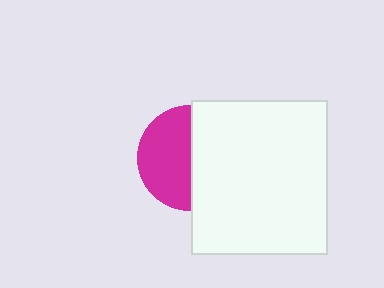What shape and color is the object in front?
The object in front is a white rectangle.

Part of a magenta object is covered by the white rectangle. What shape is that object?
It is a circle.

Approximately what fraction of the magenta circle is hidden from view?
Roughly 49% of the magenta circle is hidden behind the white rectangle.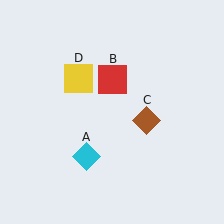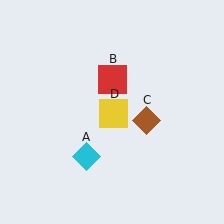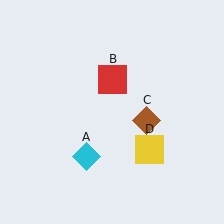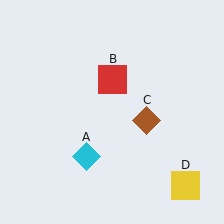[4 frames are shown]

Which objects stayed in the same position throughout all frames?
Cyan diamond (object A) and red square (object B) and brown diamond (object C) remained stationary.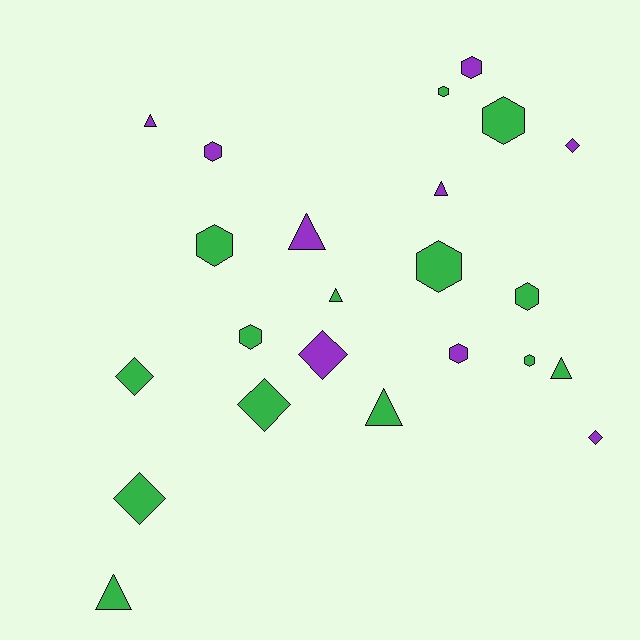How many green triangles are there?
There are 4 green triangles.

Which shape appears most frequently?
Hexagon, with 10 objects.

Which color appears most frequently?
Green, with 14 objects.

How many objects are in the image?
There are 23 objects.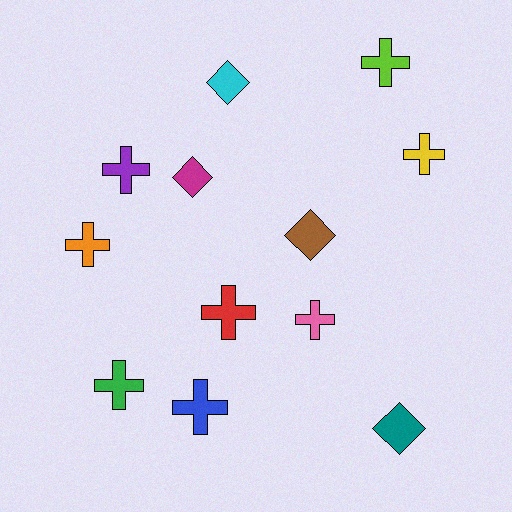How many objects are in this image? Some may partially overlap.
There are 12 objects.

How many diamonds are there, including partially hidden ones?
There are 4 diamonds.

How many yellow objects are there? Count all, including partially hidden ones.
There is 1 yellow object.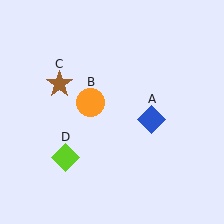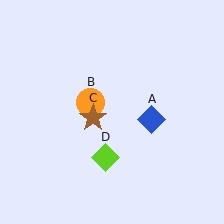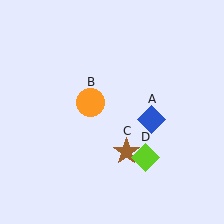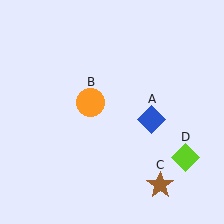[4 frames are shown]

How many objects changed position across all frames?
2 objects changed position: brown star (object C), lime diamond (object D).